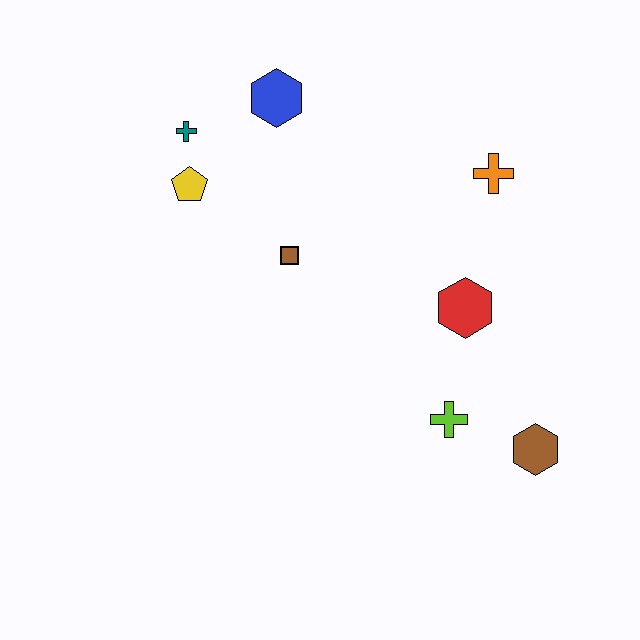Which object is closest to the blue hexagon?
The teal cross is closest to the blue hexagon.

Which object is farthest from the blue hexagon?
The brown hexagon is farthest from the blue hexagon.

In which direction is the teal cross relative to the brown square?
The teal cross is above the brown square.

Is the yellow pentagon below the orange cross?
Yes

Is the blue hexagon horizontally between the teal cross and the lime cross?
Yes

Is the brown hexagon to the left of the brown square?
No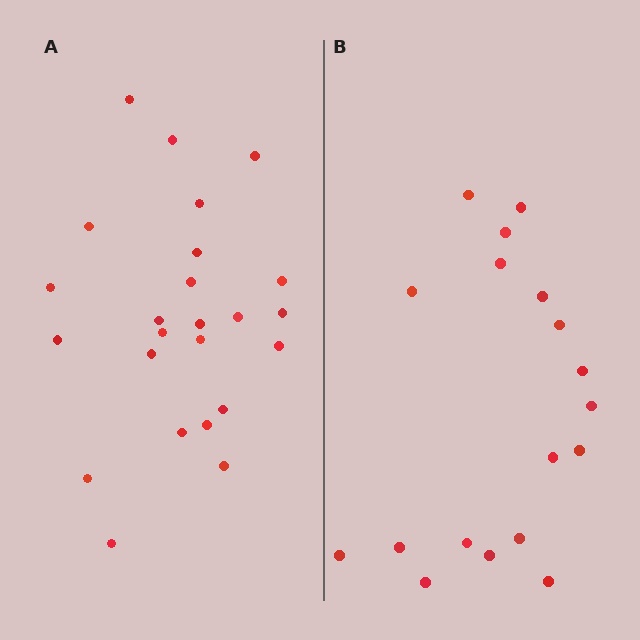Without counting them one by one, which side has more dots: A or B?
Region A (the left region) has more dots.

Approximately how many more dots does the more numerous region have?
Region A has about 6 more dots than region B.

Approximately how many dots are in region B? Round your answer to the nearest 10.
About 20 dots. (The exact count is 18, which rounds to 20.)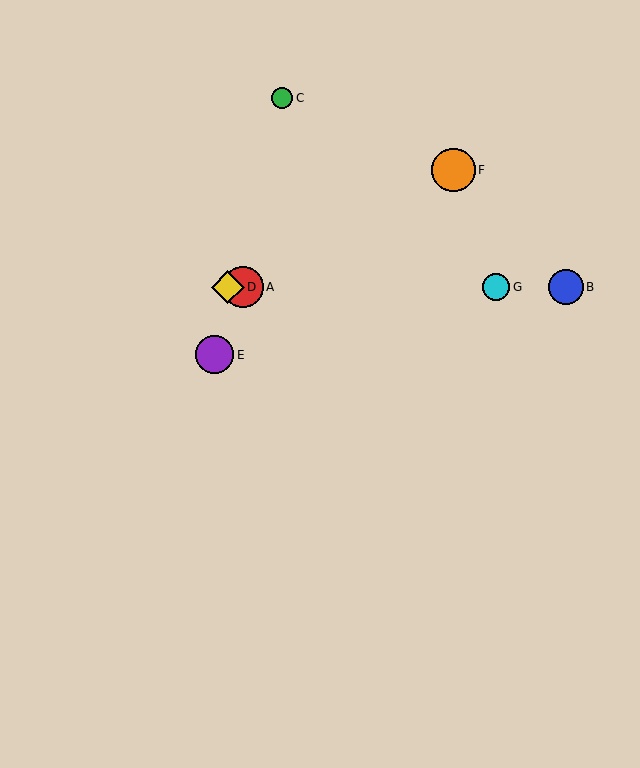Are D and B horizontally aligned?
Yes, both are at y≈287.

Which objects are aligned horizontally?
Objects A, B, D, G are aligned horizontally.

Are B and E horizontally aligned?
No, B is at y≈287 and E is at y≈355.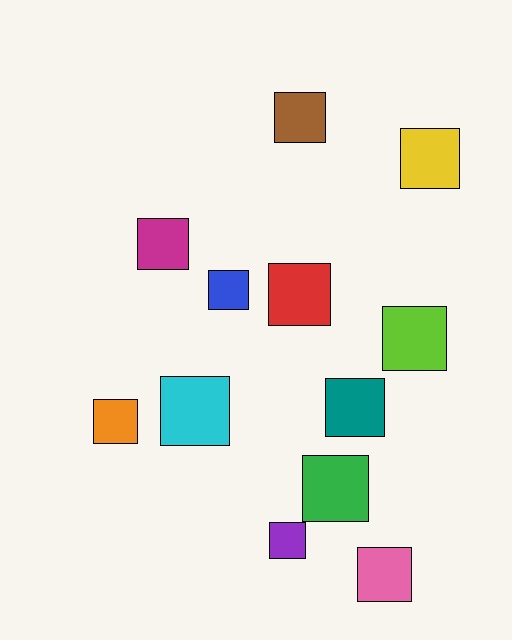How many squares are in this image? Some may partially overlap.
There are 12 squares.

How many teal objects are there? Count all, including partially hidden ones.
There is 1 teal object.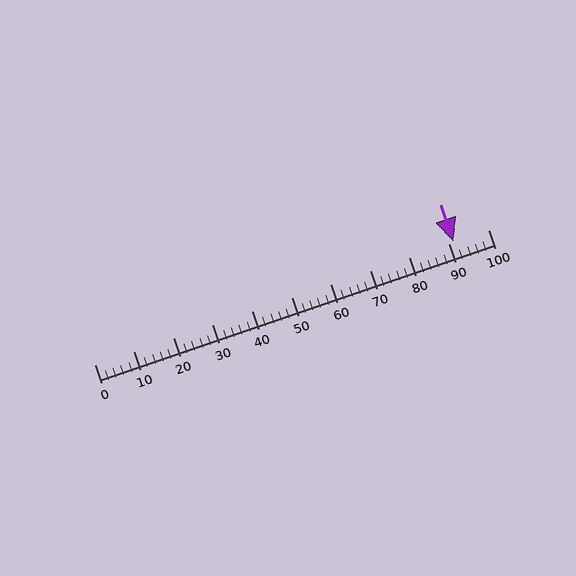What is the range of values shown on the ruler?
The ruler shows values from 0 to 100.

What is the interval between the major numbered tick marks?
The major tick marks are spaced 10 units apart.